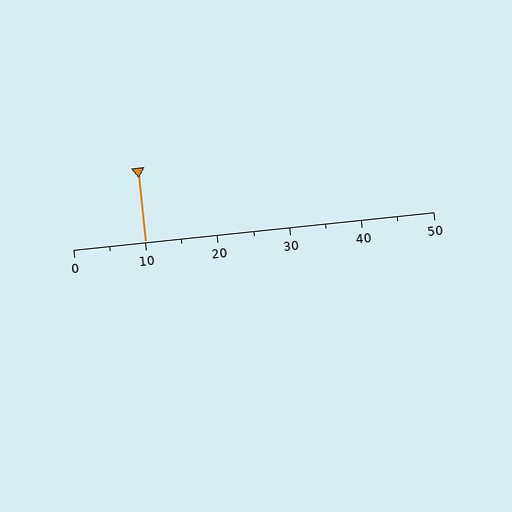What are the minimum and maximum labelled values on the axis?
The axis runs from 0 to 50.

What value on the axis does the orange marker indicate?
The marker indicates approximately 10.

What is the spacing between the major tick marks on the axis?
The major ticks are spaced 10 apart.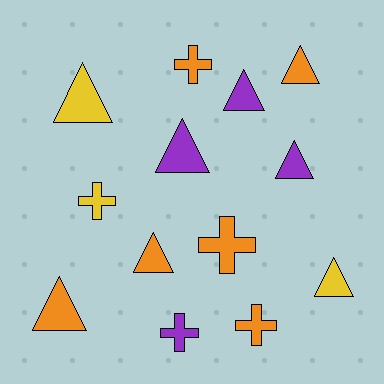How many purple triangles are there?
There are 3 purple triangles.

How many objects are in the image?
There are 13 objects.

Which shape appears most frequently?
Triangle, with 8 objects.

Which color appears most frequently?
Orange, with 6 objects.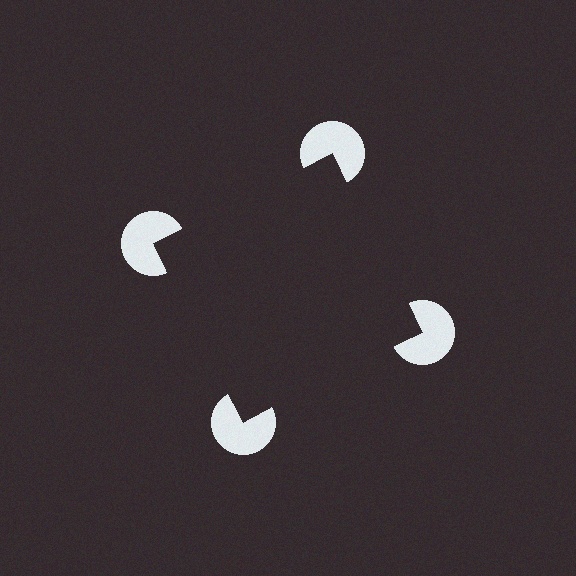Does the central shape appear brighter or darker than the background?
It typically appears slightly darker than the background, even though no actual brightness change is drawn.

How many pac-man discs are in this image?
There are 4 — one at each vertex of the illusory square.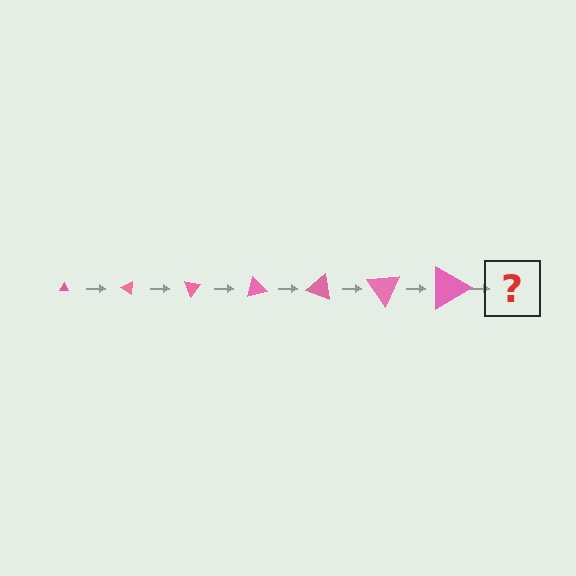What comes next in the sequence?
The next element should be a triangle, larger than the previous one and rotated 245 degrees from the start.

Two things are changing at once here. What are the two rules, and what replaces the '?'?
The two rules are that the triangle grows larger each step and it rotates 35 degrees each step. The '?' should be a triangle, larger than the previous one and rotated 245 degrees from the start.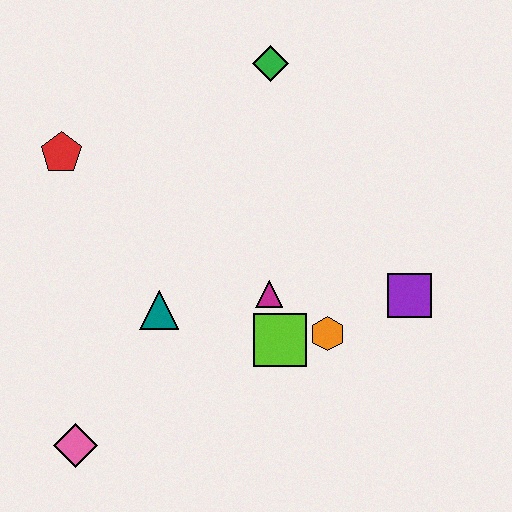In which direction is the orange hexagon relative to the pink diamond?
The orange hexagon is to the right of the pink diamond.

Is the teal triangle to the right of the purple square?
No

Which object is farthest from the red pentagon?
The purple square is farthest from the red pentagon.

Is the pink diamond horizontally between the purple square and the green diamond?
No